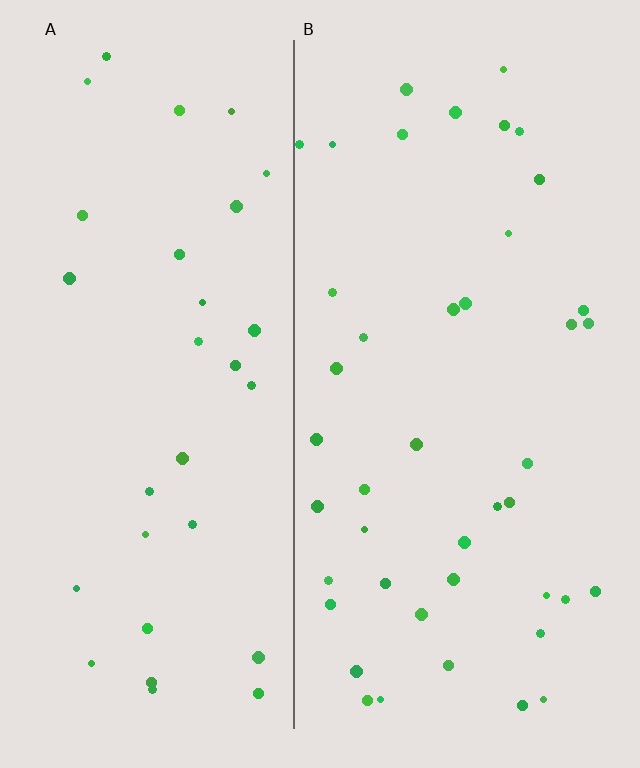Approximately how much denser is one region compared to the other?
Approximately 1.4× — region B over region A.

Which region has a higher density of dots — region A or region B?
B (the right).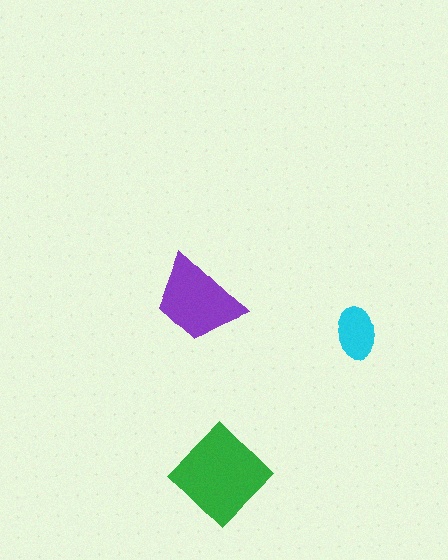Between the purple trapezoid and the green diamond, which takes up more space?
The green diamond.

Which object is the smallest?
The cyan ellipse.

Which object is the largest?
The green diamond.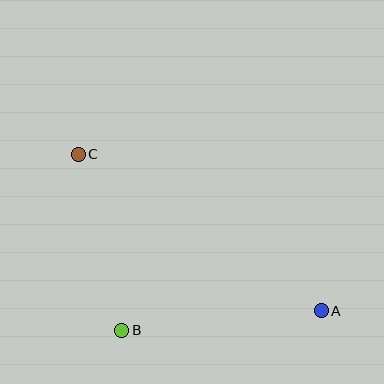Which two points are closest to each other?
Points B and C are closest to each other.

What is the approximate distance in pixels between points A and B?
The distance between A and B is approximately 200 pixels.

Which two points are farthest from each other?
Points A and C are farthest from each other.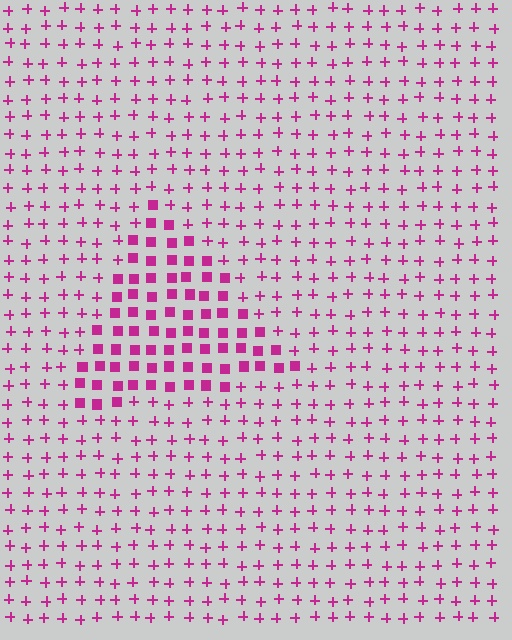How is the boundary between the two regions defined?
The boundary is defined by a change in element shape: squares inside vs. plus signs outside. All elements share the same color and spacing.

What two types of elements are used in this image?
The image uses squares inside the triangle region and plus signs outside it.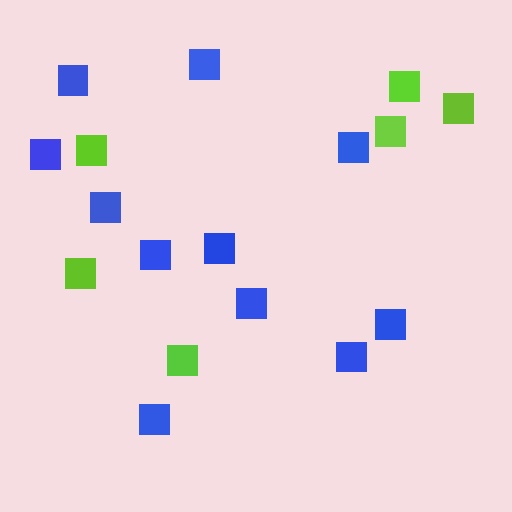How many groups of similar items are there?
There are 2 groups: one group of lime squares (6) and one group of blue squares (11).